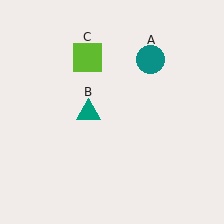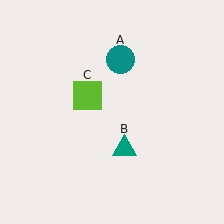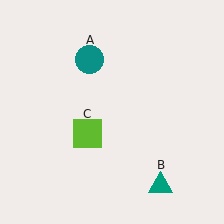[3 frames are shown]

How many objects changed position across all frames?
3 objects changed position: teal circle (object A), teal triangle (object B), lime square (object C).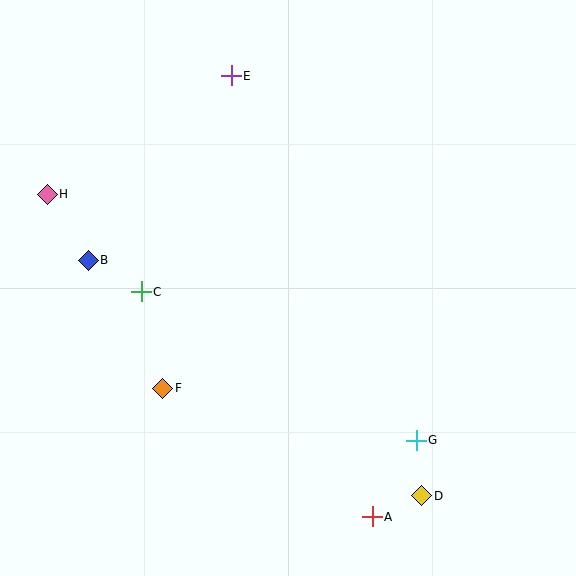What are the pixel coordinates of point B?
Point B is at (88, 260).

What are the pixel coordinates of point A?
Point A is at (372, 517).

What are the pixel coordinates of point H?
Point H is at (47, 194).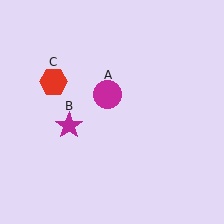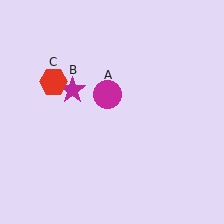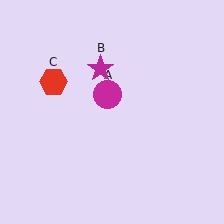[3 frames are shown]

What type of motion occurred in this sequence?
The magenta star (object B) rotated clockwise around the center of the scene.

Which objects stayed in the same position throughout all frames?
Magenta circle (object A) and red hexagon (object C) remained stationary.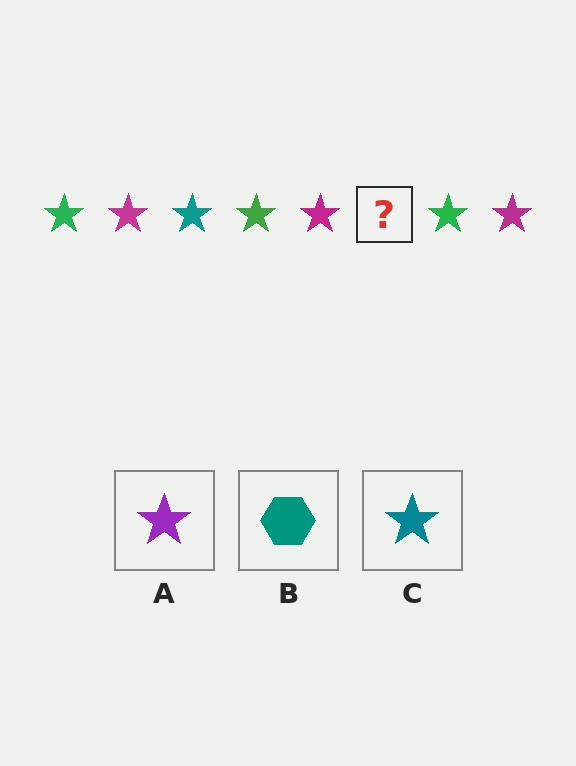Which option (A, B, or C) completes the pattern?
C.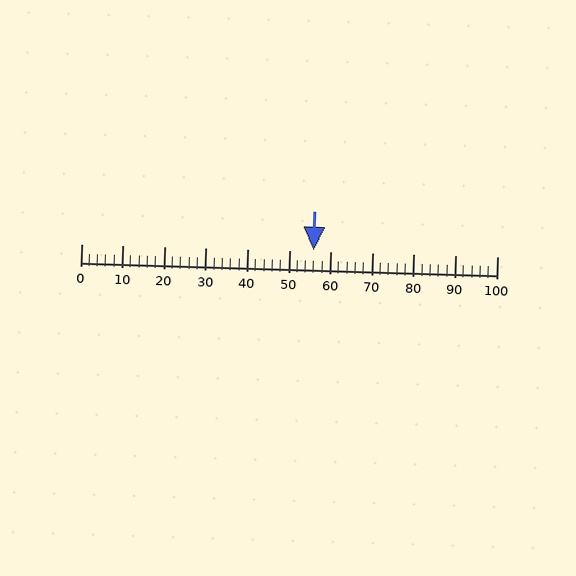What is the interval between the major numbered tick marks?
The major tick marks are spaced 10 units apart.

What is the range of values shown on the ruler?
The ruler shows values from 0 to 100.